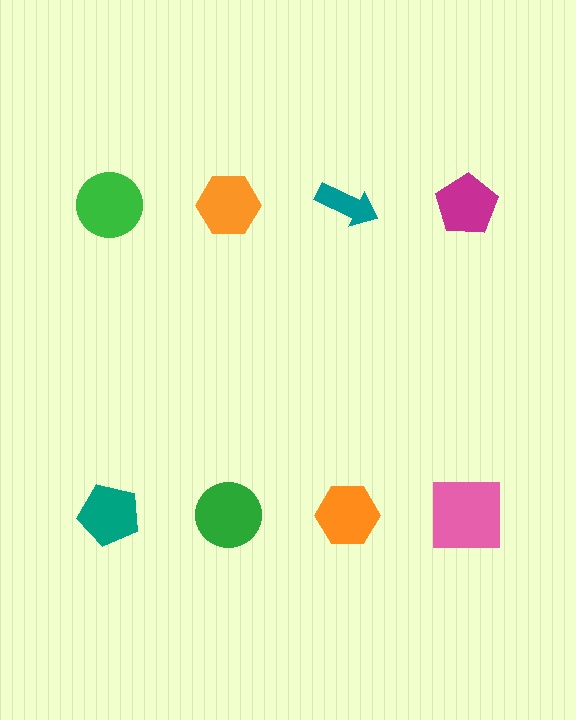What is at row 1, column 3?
A teal arrow.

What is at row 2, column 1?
A teal pentagon.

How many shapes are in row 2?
4 shapes.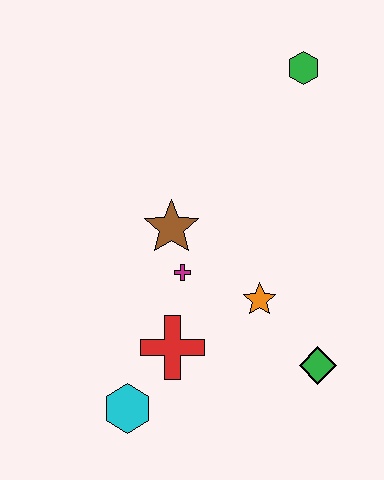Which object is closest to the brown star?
The magenta cross is closest to the brown star.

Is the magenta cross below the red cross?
No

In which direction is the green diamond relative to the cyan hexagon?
The green diamond is to the right of the cyan hexagon.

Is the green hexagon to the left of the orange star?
No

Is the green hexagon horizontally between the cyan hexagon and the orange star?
No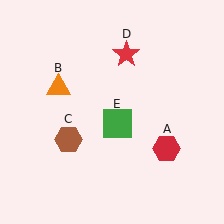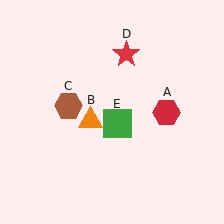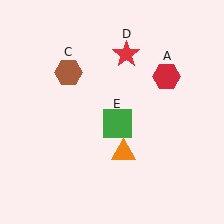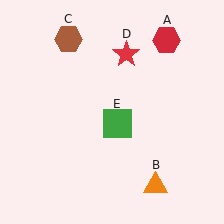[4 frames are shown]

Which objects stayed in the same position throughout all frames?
Red star (object D) and green square (object E) remained stationary.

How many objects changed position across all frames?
3 objects changed position: red hexagon (object A), orange triangle (object B), brown hexagon (object C).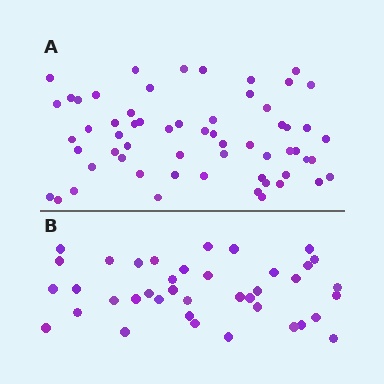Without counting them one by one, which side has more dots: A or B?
Region A (the top region) has more dots.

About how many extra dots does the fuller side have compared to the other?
Region A has approximately 20 more dots than region B.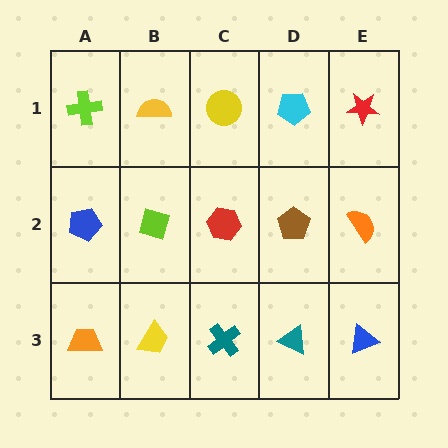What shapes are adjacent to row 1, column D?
A brown pentagon (row 2, column D), a yellow circle (row 1, column C), a red star (row 1, column E).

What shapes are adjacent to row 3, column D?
A brown pentagon (row 2, column D), a teal cross (row 3, column C), a blue triangle (row 3, column E).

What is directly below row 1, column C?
A red hexagon.